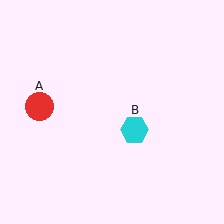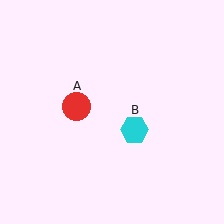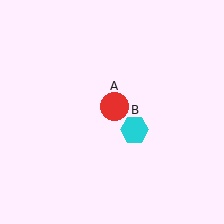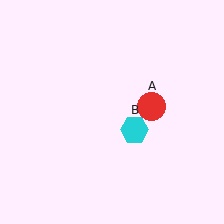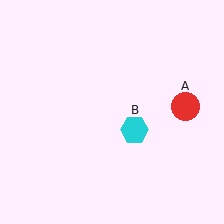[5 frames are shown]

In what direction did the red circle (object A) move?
The red circle (object A) moved right.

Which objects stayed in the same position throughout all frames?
Cyan hexagon (object B) remained stationary.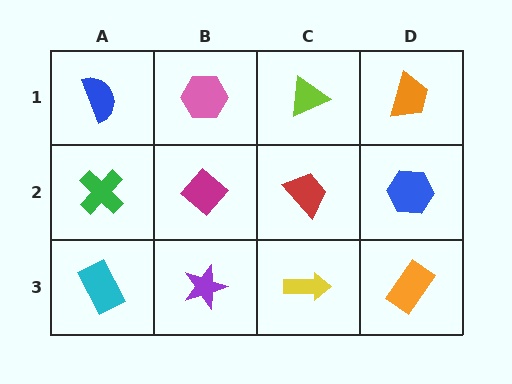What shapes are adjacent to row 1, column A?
A green cross (row 2, column A), a pink hexagon (row 1, column B).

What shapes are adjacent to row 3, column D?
A blue hexagon (row 2, column D), a yellow arrow (row 3, column C).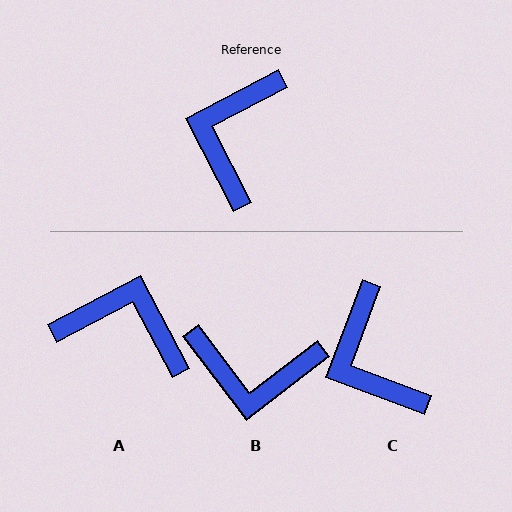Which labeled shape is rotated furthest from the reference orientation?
B, about 100 degrees away.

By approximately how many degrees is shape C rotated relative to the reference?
Approximately 43 degrees counter-clockwise.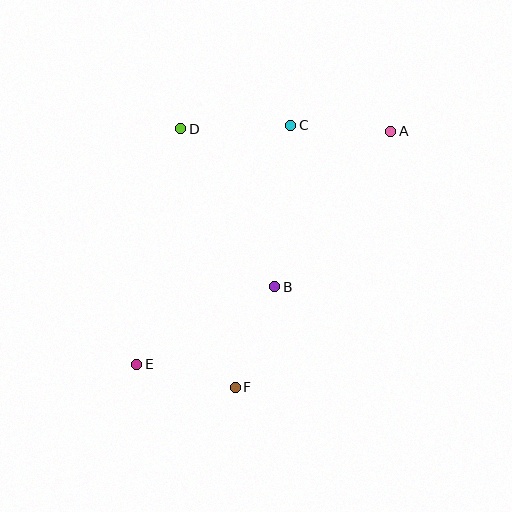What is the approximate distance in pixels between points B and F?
The distance between B and F is approximately 108 pixels.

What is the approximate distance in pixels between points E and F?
The distance between E and F is approximately 101 pixels.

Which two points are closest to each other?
Points A and C are closest to each other.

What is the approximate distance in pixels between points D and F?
The distance between D and F is approximately 264 pixels.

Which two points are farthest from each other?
Points A and E are farthest from each other.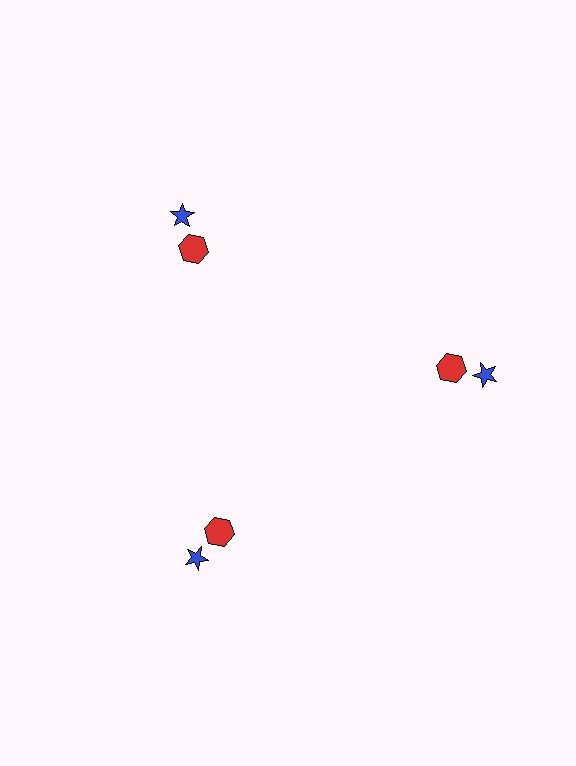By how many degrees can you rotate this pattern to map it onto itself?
The pattern maps onto itself every 120 degrees of rotation.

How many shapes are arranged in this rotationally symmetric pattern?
There are 6 shapes, arranged in 3 groups of 2.